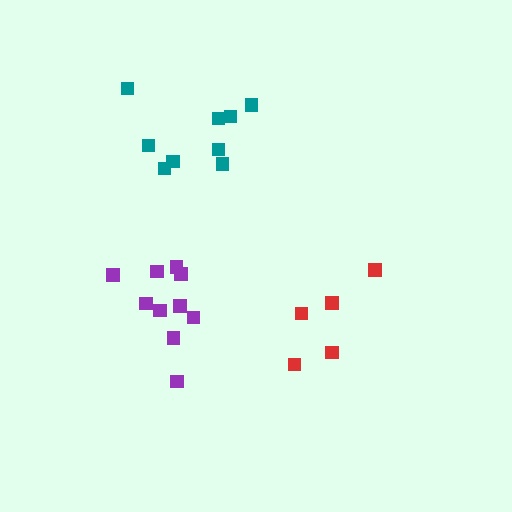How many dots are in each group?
Group 1: 10 dots, Group 2: 5 dots, Group 3: 9 dots (24 total).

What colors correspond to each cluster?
The clusters are colored: purple, red, teal.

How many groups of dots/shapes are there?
There are 3 groups.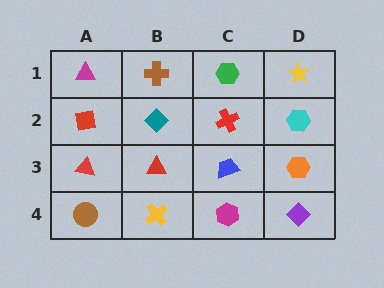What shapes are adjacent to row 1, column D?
A cyan hexagon (row 2, column D), a green hexagon (row 1, column C).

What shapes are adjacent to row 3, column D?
A cyan hexagon (row 2, column D), a purple diamond (row 4, column D), a blue trapezoid (row 3, column C).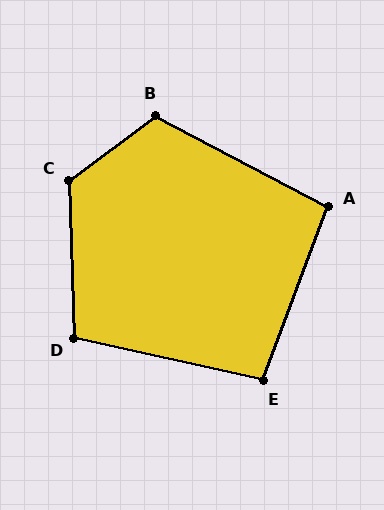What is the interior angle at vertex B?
Approximately 115 degrees (obtuse).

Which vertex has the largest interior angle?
C, at approximately 125 degrees.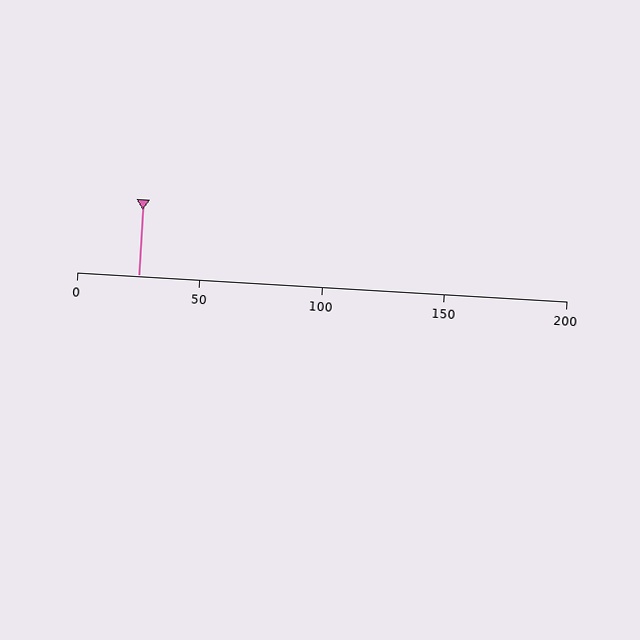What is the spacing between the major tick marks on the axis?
The major ticks are spaced 50 apart.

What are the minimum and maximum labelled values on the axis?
The axis runs from 0 to 200.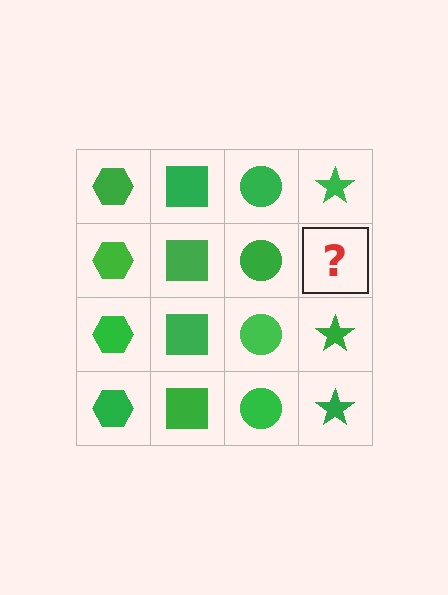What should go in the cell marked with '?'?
The missing cell should contain a green star.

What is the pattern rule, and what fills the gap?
The rule is that each column has a consistent shape. The gap should be filled with a green star.